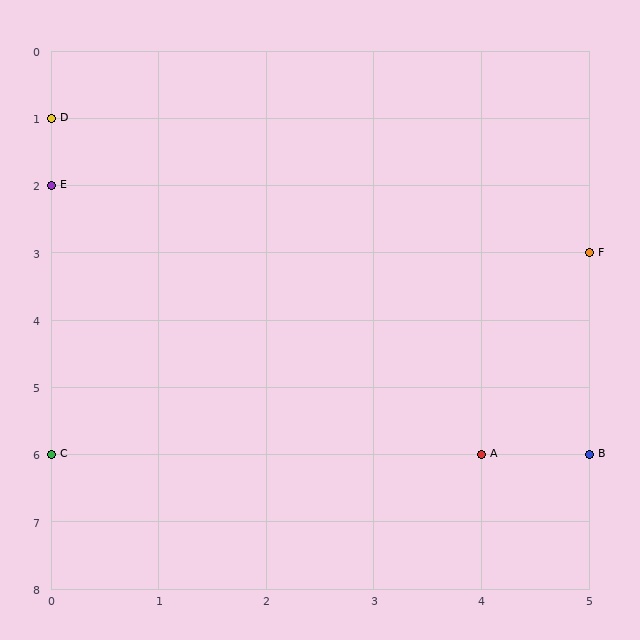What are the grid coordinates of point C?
Point C is at grid coordinates (0, 6).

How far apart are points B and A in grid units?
Points B and A are 1 column apart.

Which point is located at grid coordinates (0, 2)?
Point E is at (0, 2).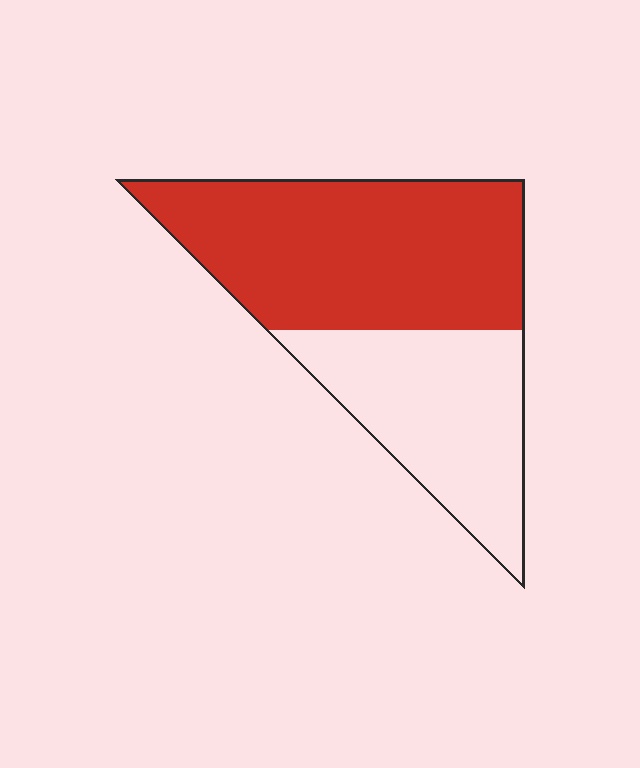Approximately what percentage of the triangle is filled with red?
Approximately 60%.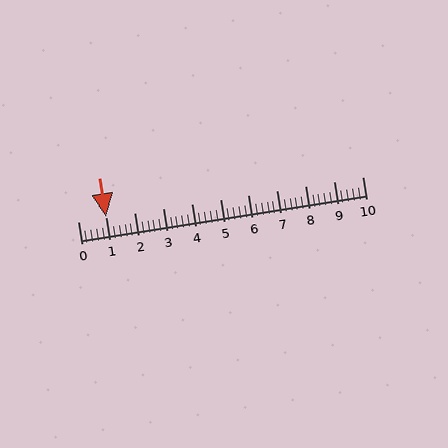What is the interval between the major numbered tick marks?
The major tick marks are spaced 1 units apart.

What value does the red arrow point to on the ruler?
The red arrow points to approximately 1.0.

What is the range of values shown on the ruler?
The ruler shows values from 0 to 10.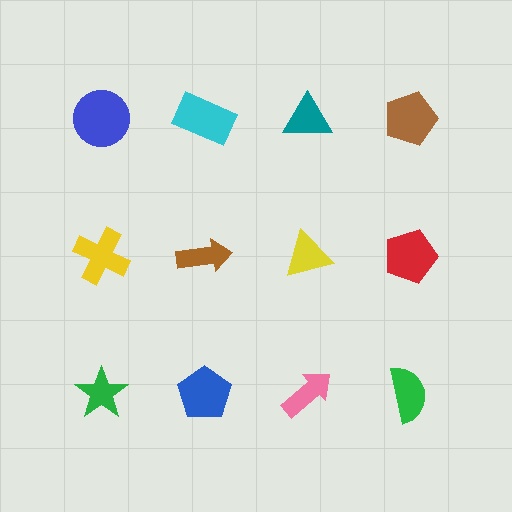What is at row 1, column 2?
A cyan rectangle.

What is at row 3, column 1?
A green star.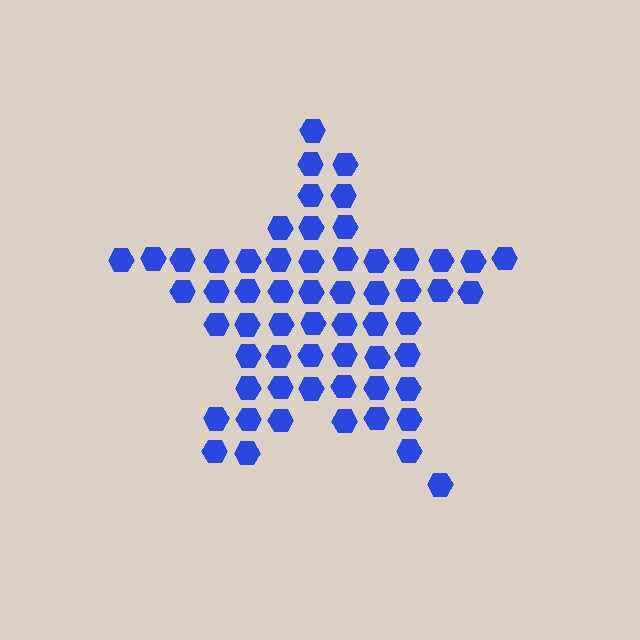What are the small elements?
The small elements are hexagons.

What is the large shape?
The large shape is a star.